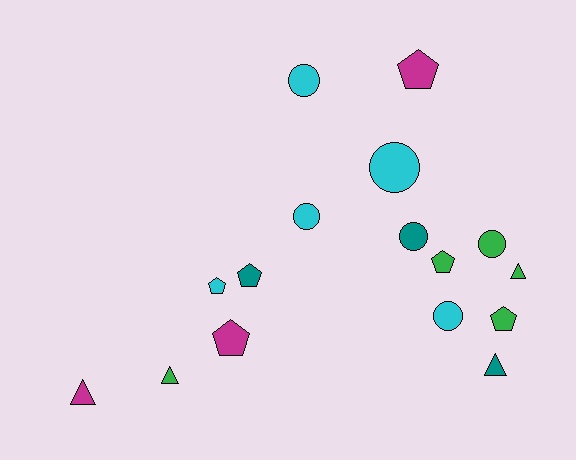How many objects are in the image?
There are 16 objects.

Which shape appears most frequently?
Circle, with 6 objects.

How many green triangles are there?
There are 2 green triangles.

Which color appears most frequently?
Cyan, with 5 objects.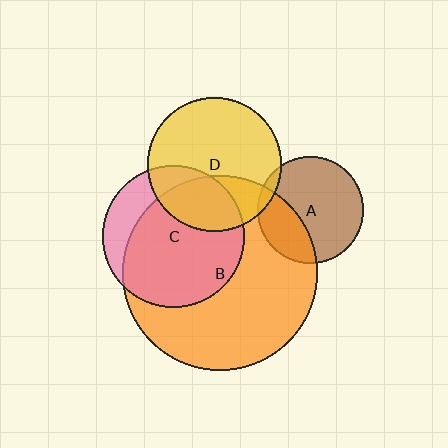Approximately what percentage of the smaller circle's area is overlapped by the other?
Approximately 5%.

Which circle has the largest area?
Circle B (orange).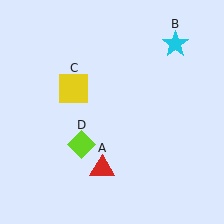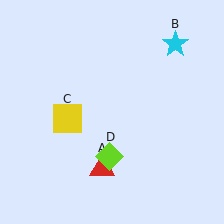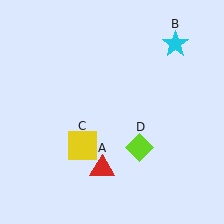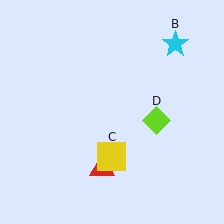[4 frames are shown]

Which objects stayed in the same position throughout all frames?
Red triangle (object A) and cyan star (object B) remained stationary.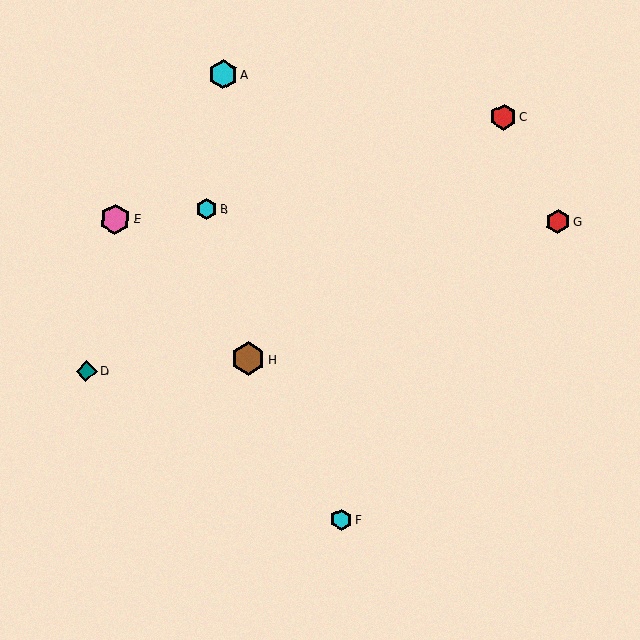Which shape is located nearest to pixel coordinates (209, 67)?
The cyan hexagon (labeled A) at (223, 75) is nearest to that location.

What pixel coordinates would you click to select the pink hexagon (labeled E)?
Click at (115, 219) to select the pink hexagon E.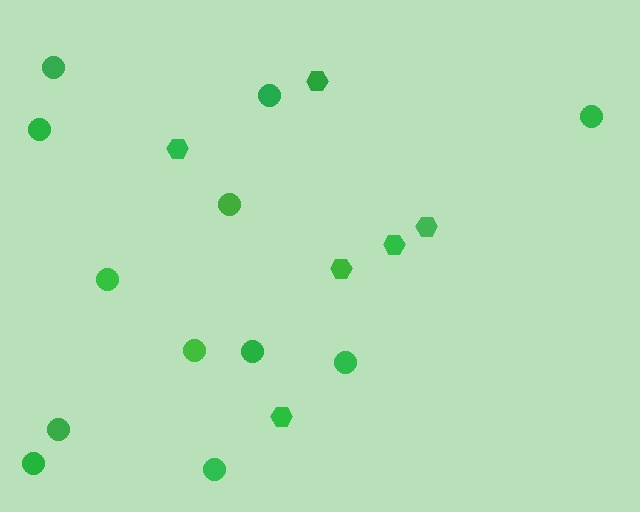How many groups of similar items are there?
There are 2 groups: one group of circles (12) and one group of hexagons (6).